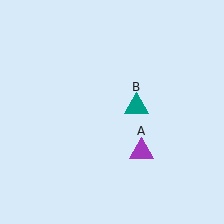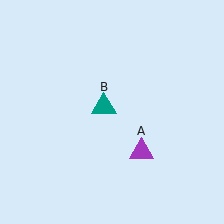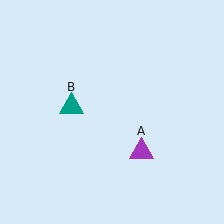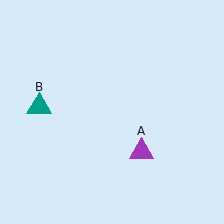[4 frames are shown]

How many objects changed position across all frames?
1 object changed position: teal triangle (object B).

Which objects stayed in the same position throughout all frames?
Purple triangle (object A) remained stationary.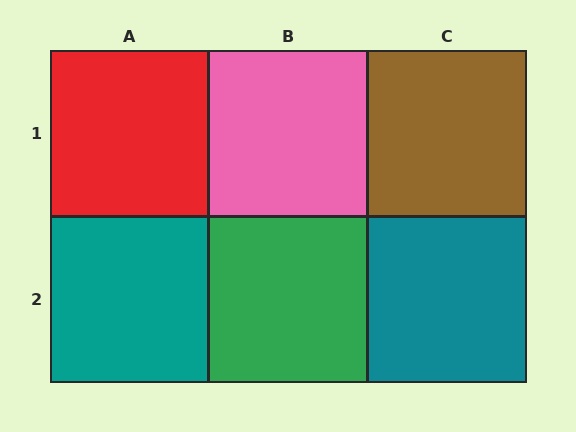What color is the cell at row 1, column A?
Red.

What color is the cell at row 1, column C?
Brown.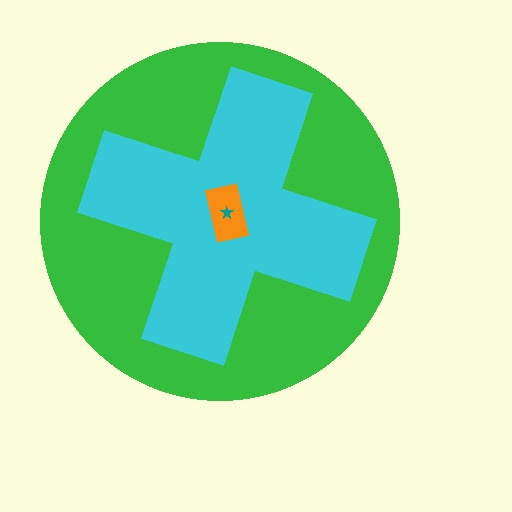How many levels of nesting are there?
4.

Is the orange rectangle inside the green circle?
Yes.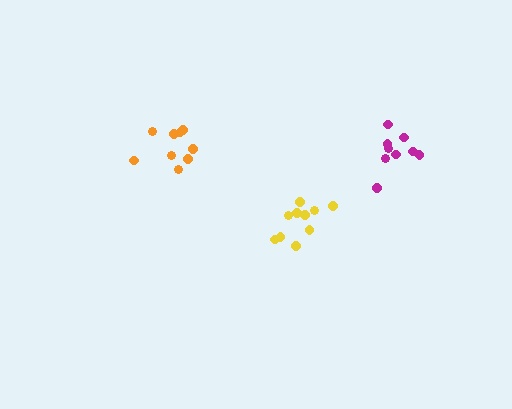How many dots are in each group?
Group 1: 9 dots, Group 2: 10 dots, Group 3: 9 dots (28 total).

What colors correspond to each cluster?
The clusters are colored: magenta, yellow, orange.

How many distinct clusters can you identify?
There are 3 distinct clusters.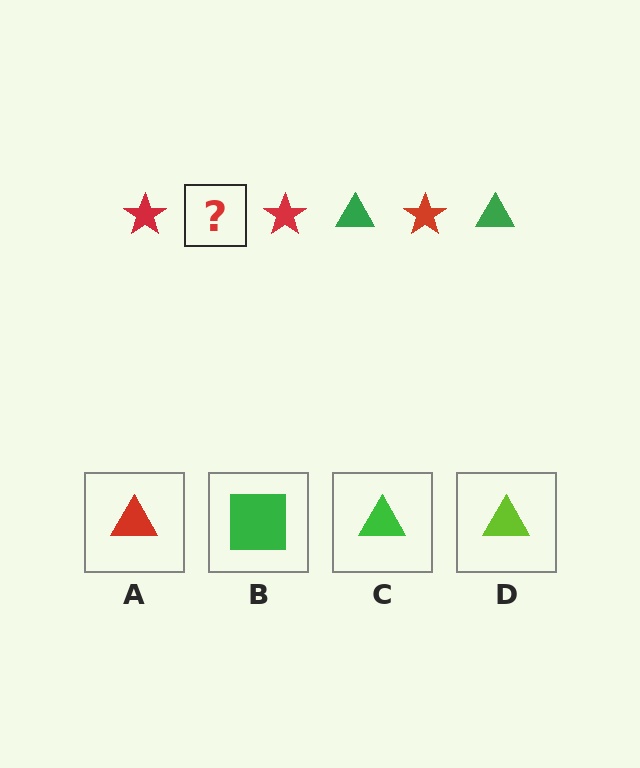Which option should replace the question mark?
Option C.